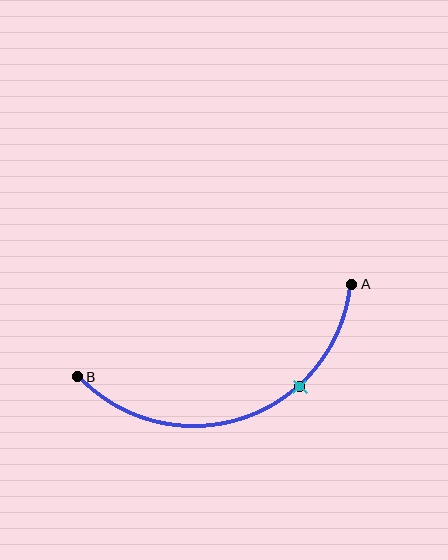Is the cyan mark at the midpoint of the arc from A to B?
No. The cyan mark lies on the arc but is closer to endpoint A. The arc midpoint would be at the point on the curve equidistant along the arc from both A and B.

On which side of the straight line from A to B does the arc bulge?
The arc bulges below the straight line connecting A and B.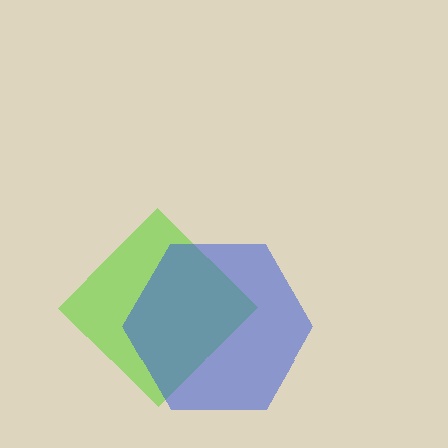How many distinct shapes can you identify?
There are 2 distinct shapes: a lime diamond, a blue hexagon.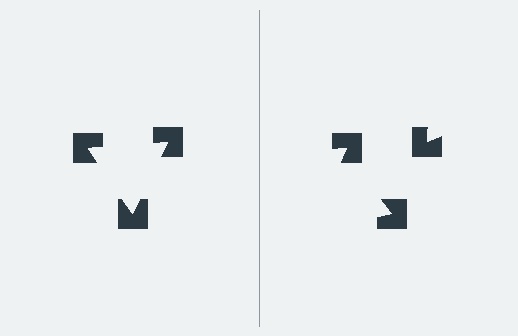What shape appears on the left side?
An illusory triangle.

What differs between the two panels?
The notched squares are positioned identically on both sides; only the wedge orientations differ. On the left they align to a triangle; on the right they are misaligned.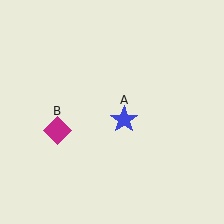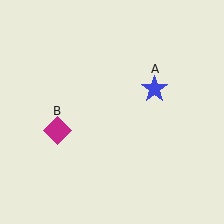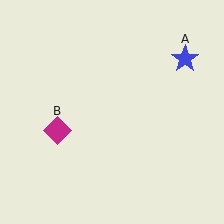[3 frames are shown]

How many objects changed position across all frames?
1 object changed position: blue star (object A).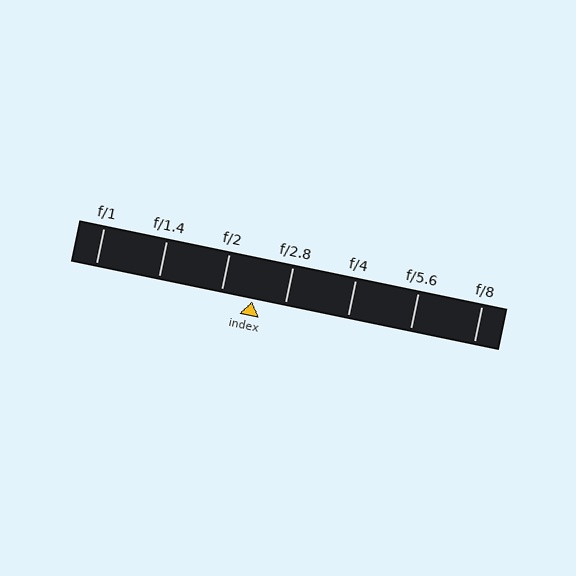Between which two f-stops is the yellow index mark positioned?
The index mark is between f/2 and f/2.8.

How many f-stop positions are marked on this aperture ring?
There are 7 f-stop positions marked.